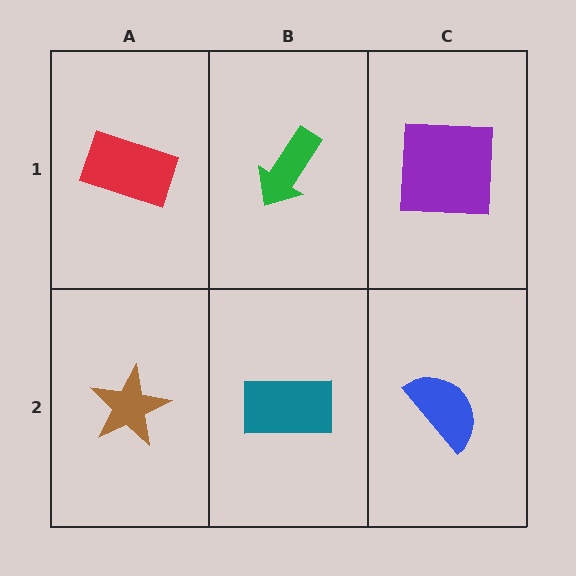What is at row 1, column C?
A purple square.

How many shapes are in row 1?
3 shapes.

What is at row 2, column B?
A teal rectangle.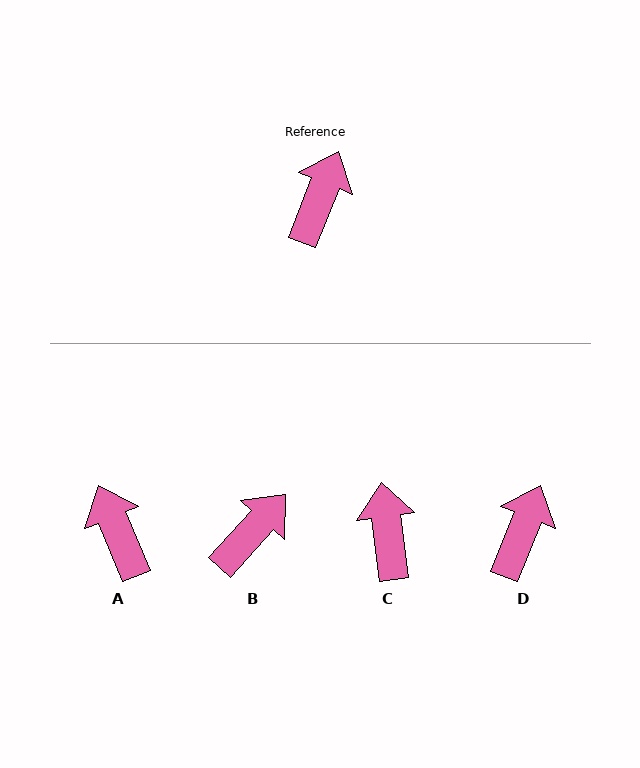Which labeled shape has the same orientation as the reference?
D.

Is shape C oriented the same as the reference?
No, it is off by about 29 degrees.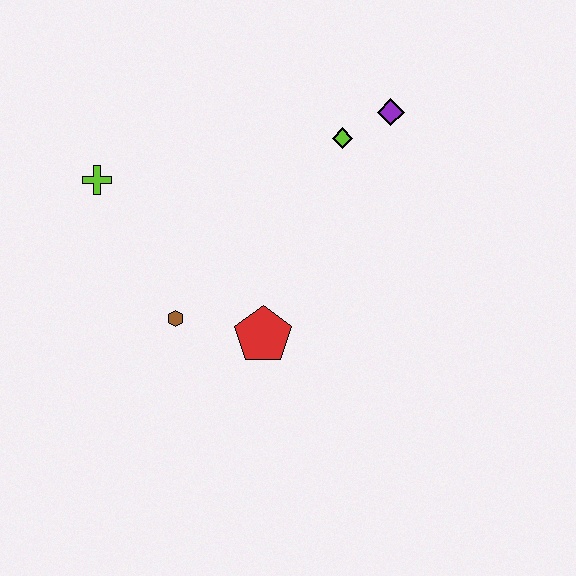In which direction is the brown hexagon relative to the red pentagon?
The brown hexagon is to the left of the red pentagon.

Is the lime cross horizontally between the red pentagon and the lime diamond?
No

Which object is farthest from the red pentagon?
The purple diamond is farthest from the red pentagon.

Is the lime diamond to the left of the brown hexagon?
No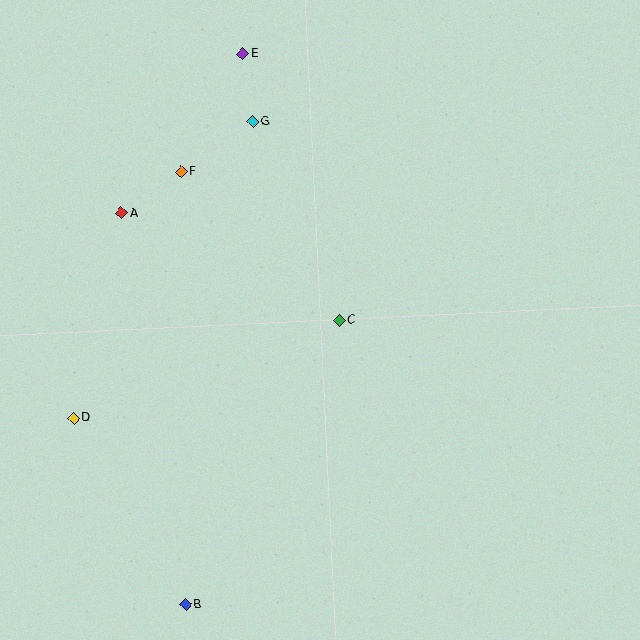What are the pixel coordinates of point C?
Point C is at (339, 320).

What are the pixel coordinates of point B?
Point B is at (186, 604).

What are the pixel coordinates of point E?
Point E is at (243, 54).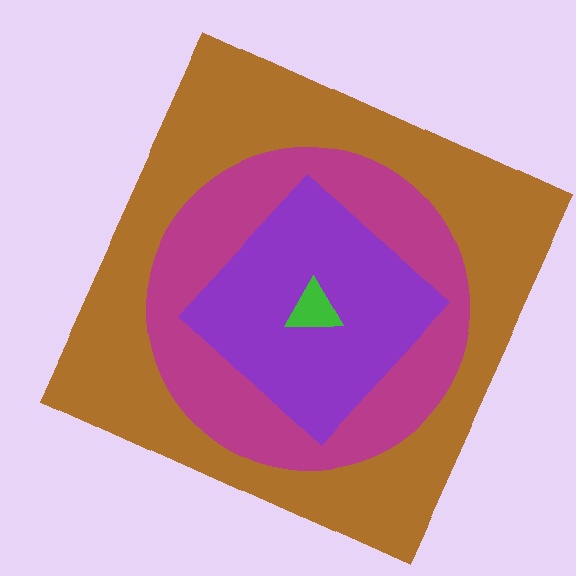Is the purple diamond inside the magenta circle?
Yes.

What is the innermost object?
The green triangle.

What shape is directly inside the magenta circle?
The purple diamond.